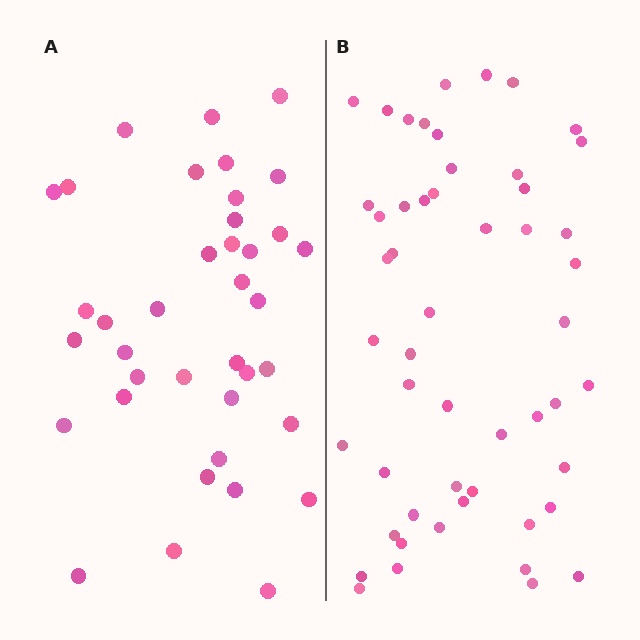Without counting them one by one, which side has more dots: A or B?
Region B (the right region) has more dots.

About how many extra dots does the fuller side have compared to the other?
Region B has approximately 15 more dots than region A.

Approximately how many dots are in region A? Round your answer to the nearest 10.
About 40 dots. (The exact count is 38, which rounds to 40.)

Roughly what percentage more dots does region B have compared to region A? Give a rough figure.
About 35% more.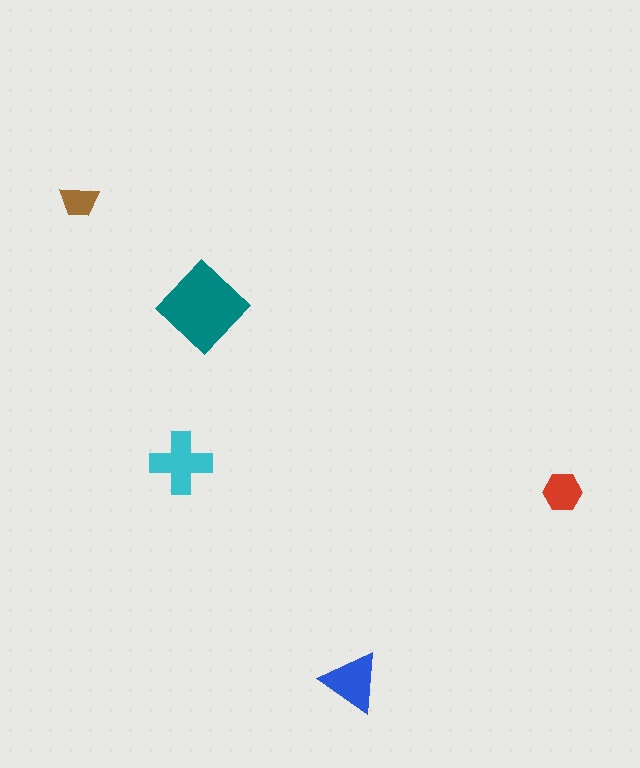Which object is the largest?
The teal diamond.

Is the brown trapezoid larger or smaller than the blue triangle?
Smaller.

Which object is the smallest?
The brown trapezoid.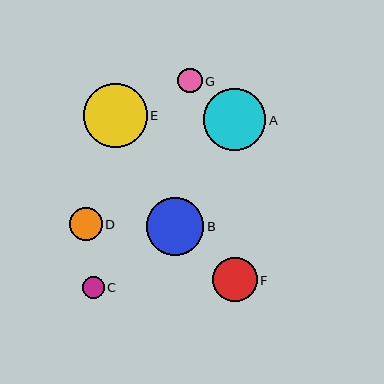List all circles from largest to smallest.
From largest to smallest: E, A, B, F, D, G, C.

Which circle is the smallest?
Circle C is the smallest with a size of approximately 22 pixels.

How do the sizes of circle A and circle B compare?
Circle A and circle B are approximately the same size.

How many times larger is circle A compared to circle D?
Circle A is approximately 1.9 times the size of circle D.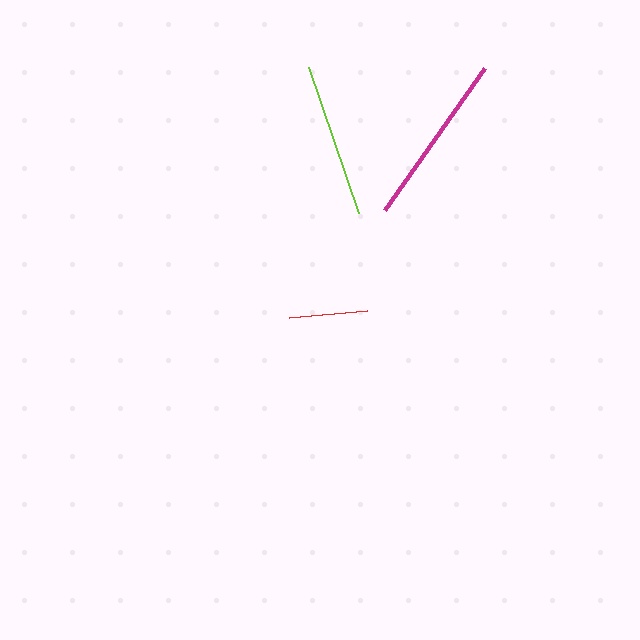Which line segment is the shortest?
The red line is the shortest at approximately 79 pixels.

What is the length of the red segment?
The red segment is approximately 79 pixels long.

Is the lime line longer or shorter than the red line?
The lime line is longer than the red line.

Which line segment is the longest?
The magenta line is the longest at approximately 173 pixels.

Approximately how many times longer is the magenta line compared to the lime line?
The magenta line is approximately 1.1 times the length of the lime line.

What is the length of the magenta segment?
The magenta segment is approximately 173 pixels long.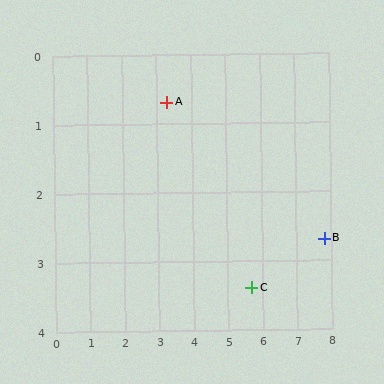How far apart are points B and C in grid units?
Points B and C are about 2.2 grid units apart.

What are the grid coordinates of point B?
Point B is at approximately (7.8, 2.7).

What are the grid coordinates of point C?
Point C is at approximately (5.7, 3.4).